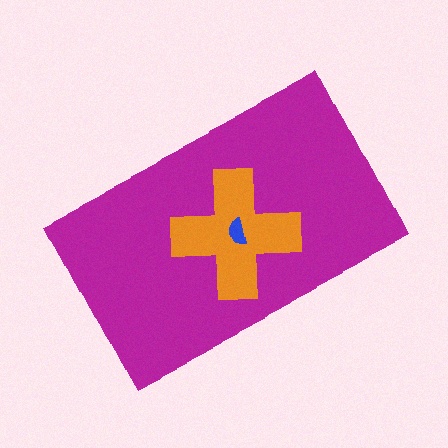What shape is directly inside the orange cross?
The blue semicircle.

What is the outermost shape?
The magenta rectangle.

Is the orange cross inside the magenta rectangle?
Yes.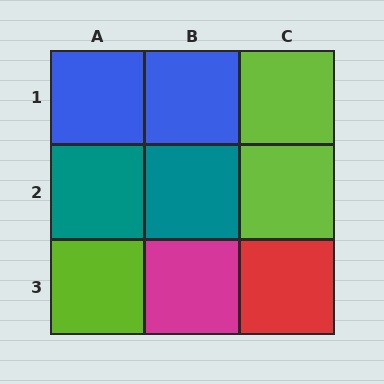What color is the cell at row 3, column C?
Red.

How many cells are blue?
2 cells are blue.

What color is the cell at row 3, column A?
Lime.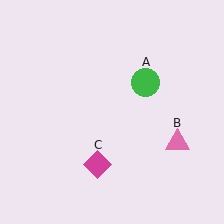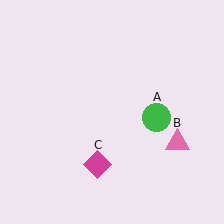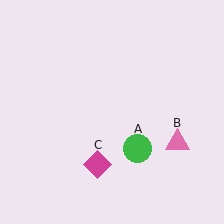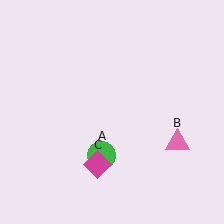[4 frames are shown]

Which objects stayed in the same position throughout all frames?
Pink triangle (object B) and magenta diamond (object C) remained stationary.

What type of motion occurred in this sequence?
The green circle (object A) rotated clockwise around the center of the scene.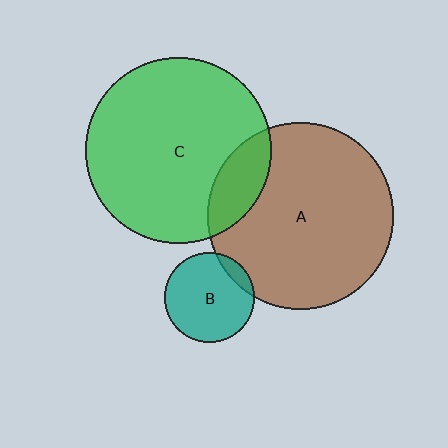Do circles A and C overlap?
Yes.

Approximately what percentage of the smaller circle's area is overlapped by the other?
Approximately 15%.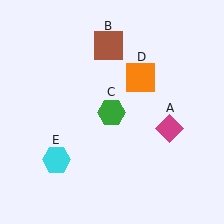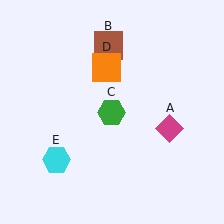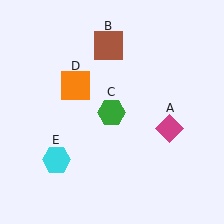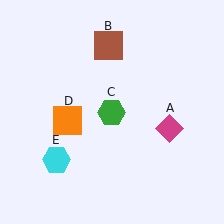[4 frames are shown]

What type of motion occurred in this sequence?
The orange square (object D) rotated counterclockwise around the center of the scene.